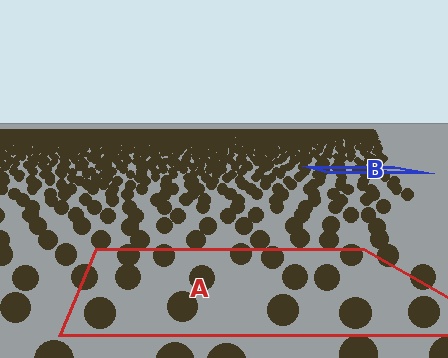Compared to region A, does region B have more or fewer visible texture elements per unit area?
Region B has more texture elements per unit area — they are packed more densely because it is farther away.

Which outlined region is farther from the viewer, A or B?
Region B is farther from the viewer — the texture elements inside it appear smaller and more densely packed.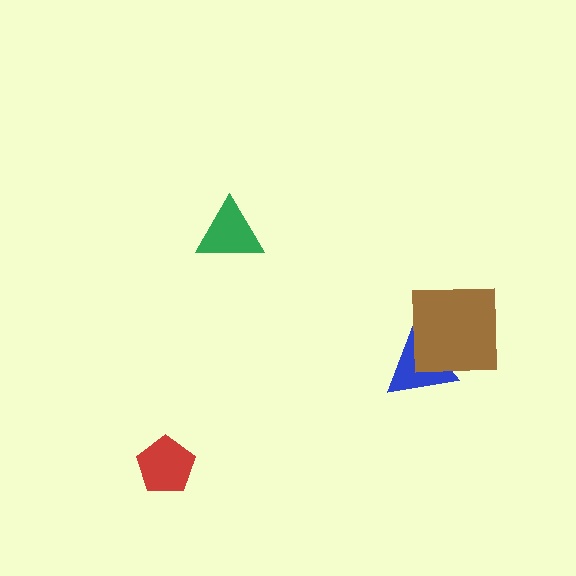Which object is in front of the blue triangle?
The brown square is in front of the blue triangle.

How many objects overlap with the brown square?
1 object overlaps with the brown square.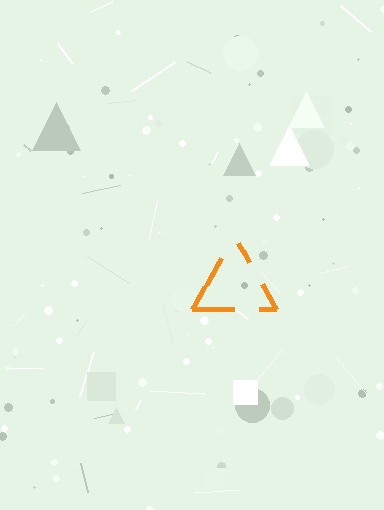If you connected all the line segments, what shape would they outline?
They would outline a triangle.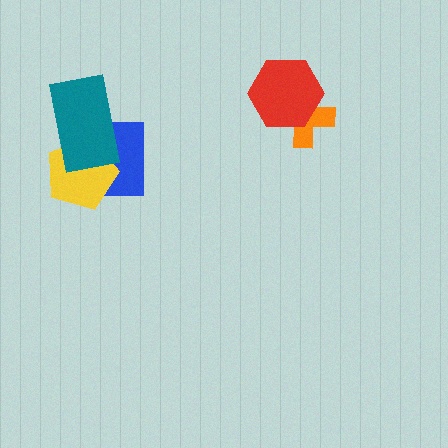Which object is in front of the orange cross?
The red hexagon is in front of the orange cross.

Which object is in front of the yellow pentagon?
The teal rectangle is in front of the yellow pentagon.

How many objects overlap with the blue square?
2 objects overlap with the blue square.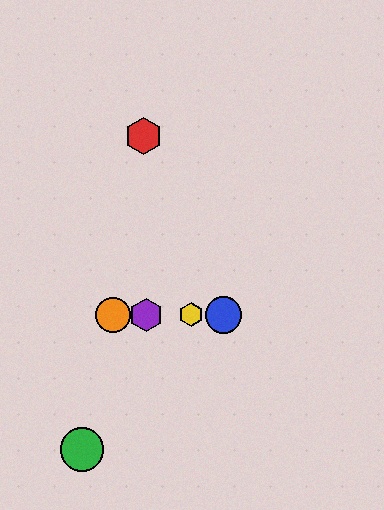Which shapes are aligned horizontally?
The blue circle, the yellow hexagon, the purple hexagon, the orange circle are aligned horizontally.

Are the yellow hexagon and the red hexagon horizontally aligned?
No, the yellow hexagon is at y≈315 and the red hexagon is at y≈136.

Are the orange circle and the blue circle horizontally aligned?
Yes, both are at y≈315.